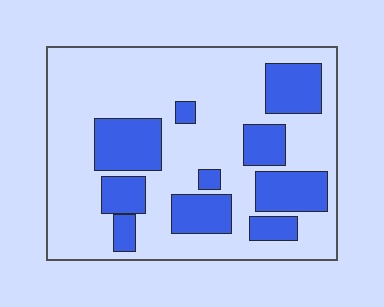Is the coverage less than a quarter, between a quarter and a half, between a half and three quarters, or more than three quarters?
Between a quarter and a half.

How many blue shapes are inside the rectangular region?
10.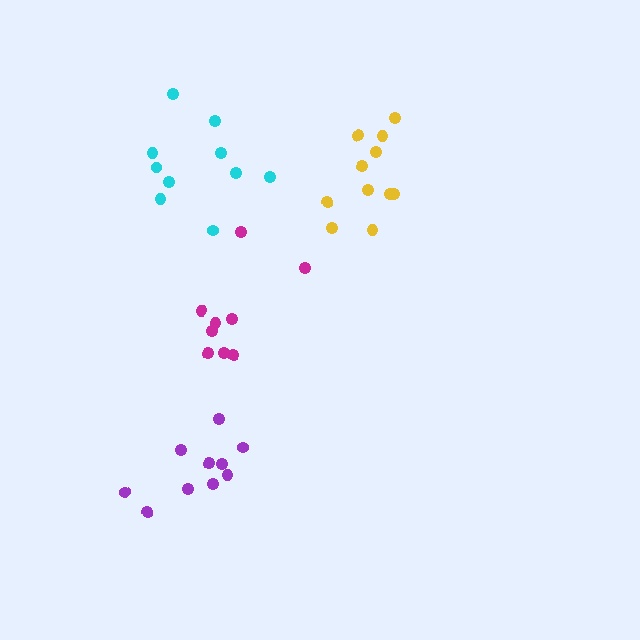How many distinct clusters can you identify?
There are 4 distinct clusters.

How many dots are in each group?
Group 1: 9 dots, Group 2: 10 dots, Group 3: 10 dots, Group 4: 11 dots (40 total).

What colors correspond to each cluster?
The clusters are colored: magenta, cyan, purple, yellow.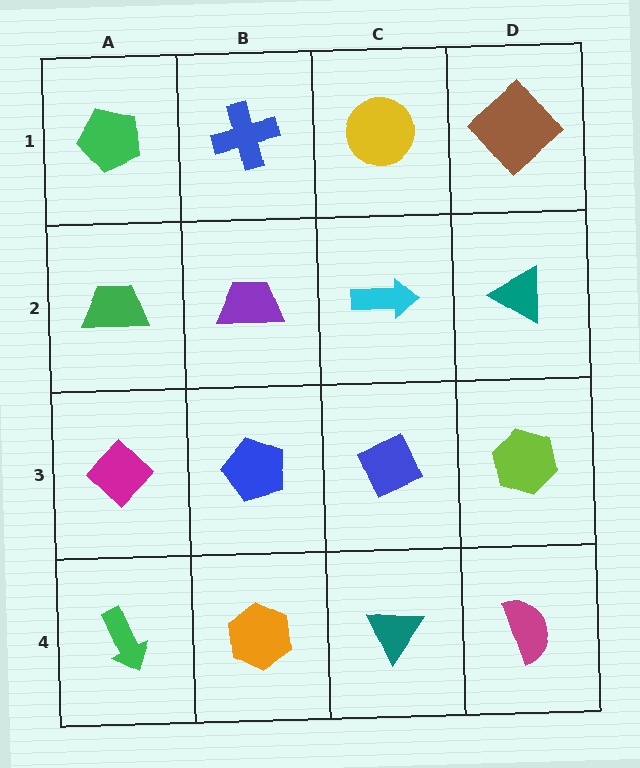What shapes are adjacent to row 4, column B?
A blue pentagon (row 3, column B), a green arrow (row 4, column A), a teal triangle (row 4, column C).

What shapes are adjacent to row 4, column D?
A lime hexagon (row 3, column D), a teal triangle (row 4, column C).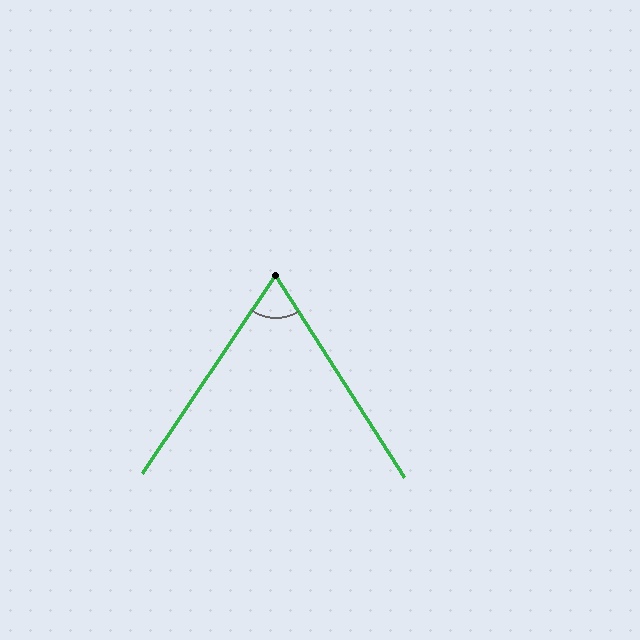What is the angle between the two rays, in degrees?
Approximately 67 degrees.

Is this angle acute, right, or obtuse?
It is acute.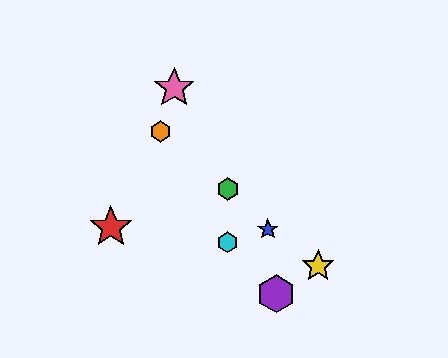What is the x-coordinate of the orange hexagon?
The orange hexagon is at x≈161.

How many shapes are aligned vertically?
2 shapes (the green hexagon, the cyan hexagon) are aligned vertically.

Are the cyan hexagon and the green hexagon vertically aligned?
Yes, both are at x≈228.